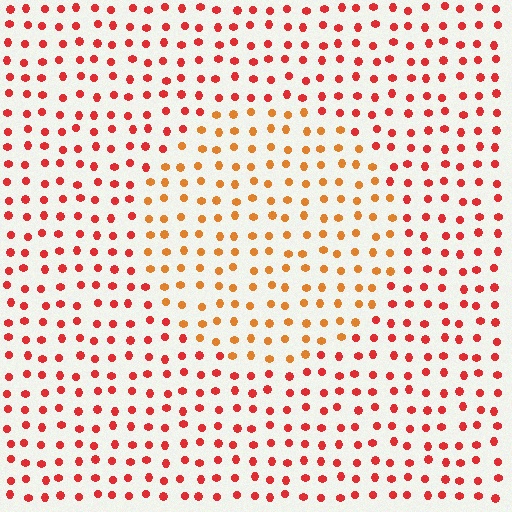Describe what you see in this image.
The image is filled with small red elements in a uniform arrangement. A circle-shaped region is visible where the elements are tinted to a slightly different hue, forming a subtle color boundary.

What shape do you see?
I see a circle.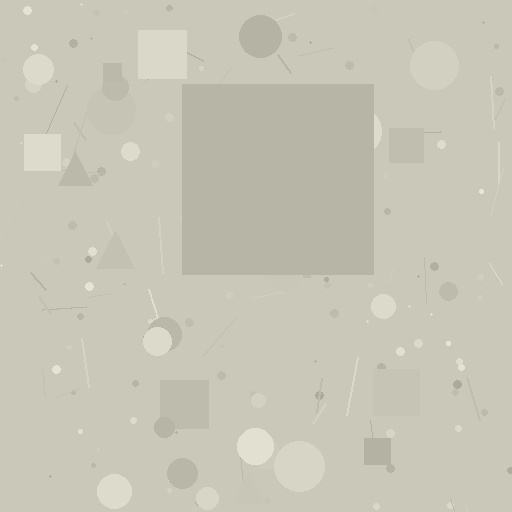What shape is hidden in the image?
A square is hidden in the image.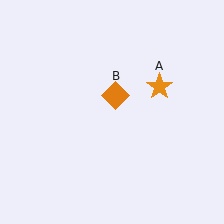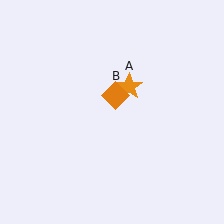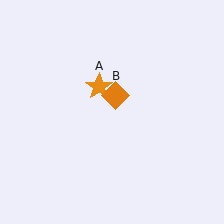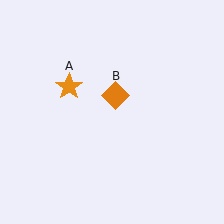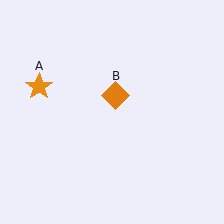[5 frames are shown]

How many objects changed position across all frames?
1 object changed position: orange star (object A).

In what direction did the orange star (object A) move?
The orange star (object A) moved left.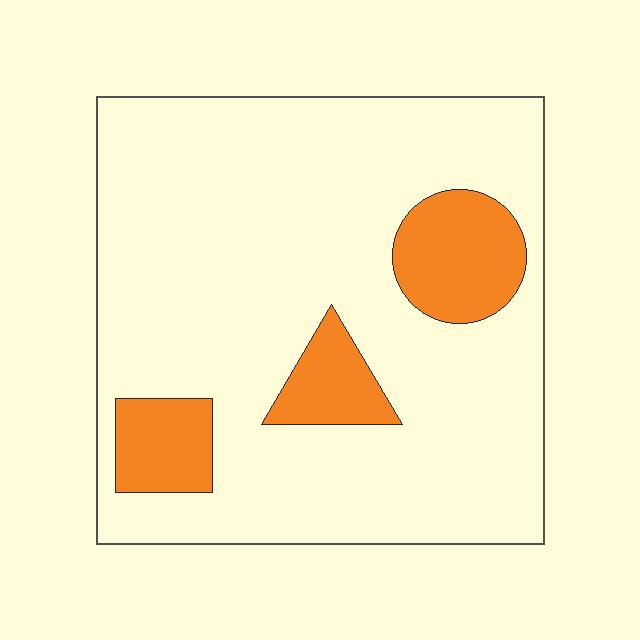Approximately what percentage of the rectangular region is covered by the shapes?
Approximately 15%.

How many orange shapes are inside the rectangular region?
3.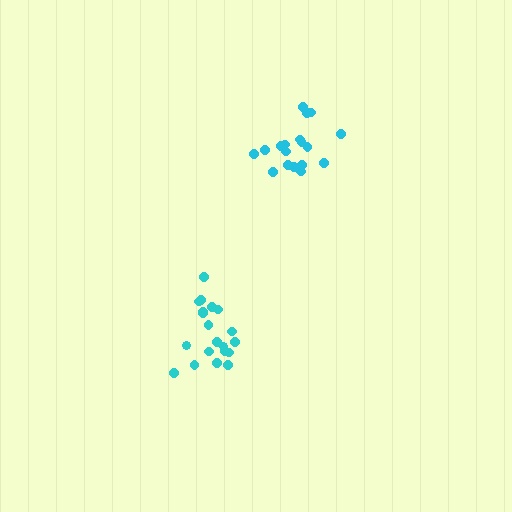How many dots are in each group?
Group 1: 20 dots, Group 2: 18 dots (38 total).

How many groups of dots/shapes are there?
There are 2 groups.